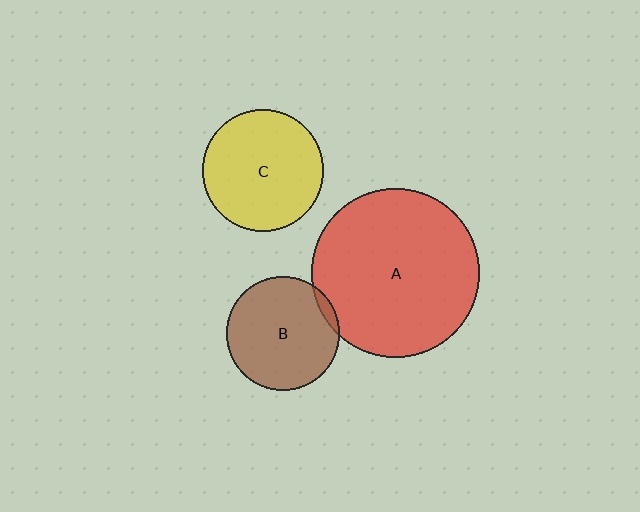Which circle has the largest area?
Circle A (red).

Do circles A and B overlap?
Yes.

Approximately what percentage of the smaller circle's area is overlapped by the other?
Approximately 5%.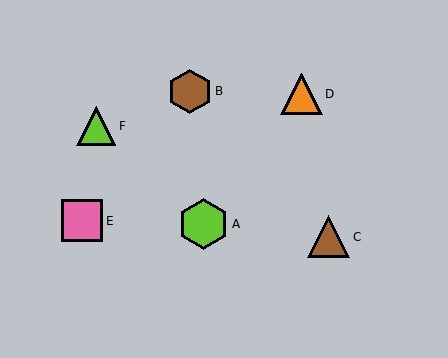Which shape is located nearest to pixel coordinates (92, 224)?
The pink square (labeled E) at (82, 221) is nearest to that location.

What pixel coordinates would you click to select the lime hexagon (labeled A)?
Click at (203, 224) to select the lime hexagon A.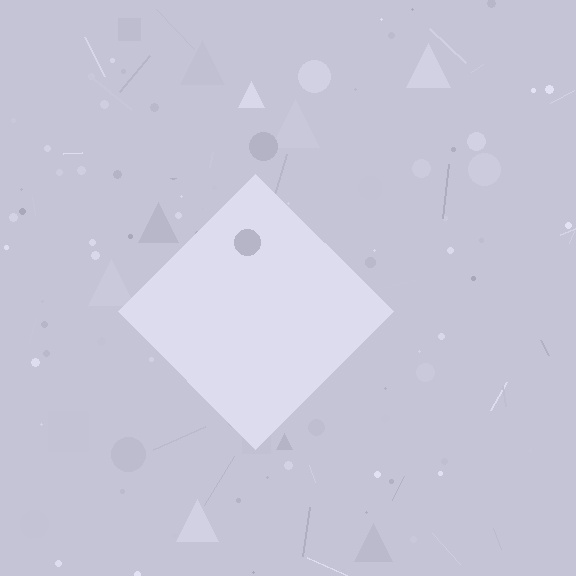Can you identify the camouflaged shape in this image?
The camouflaged shape is a diamond.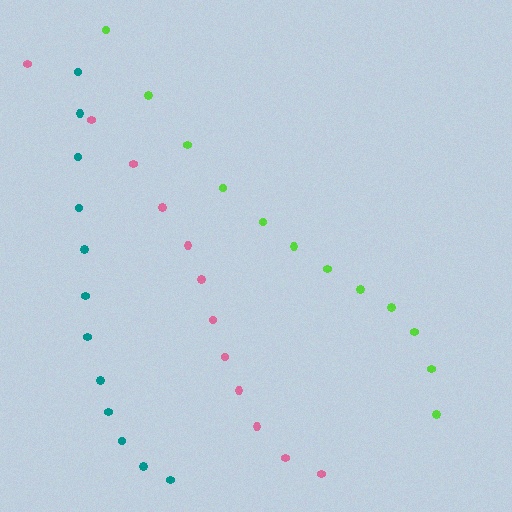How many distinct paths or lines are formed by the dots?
There are 3 distinct paths.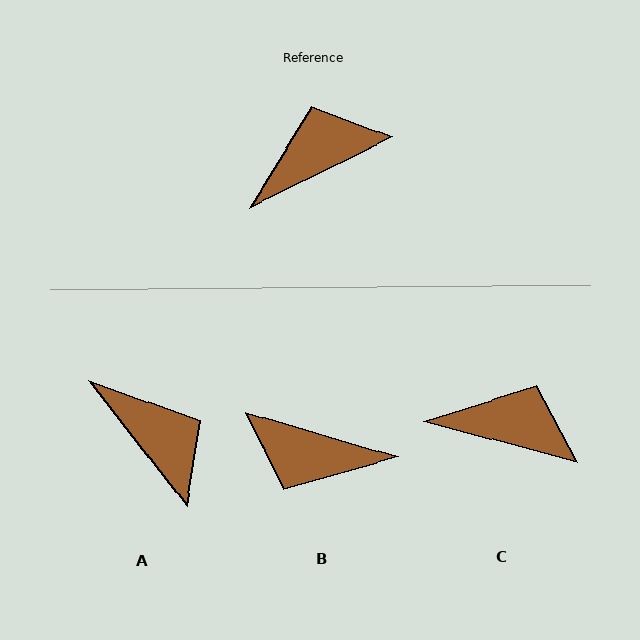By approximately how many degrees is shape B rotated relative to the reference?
Approximately 137 degrees counter-clockwise.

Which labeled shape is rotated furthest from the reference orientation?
B, about 137 degrees away.